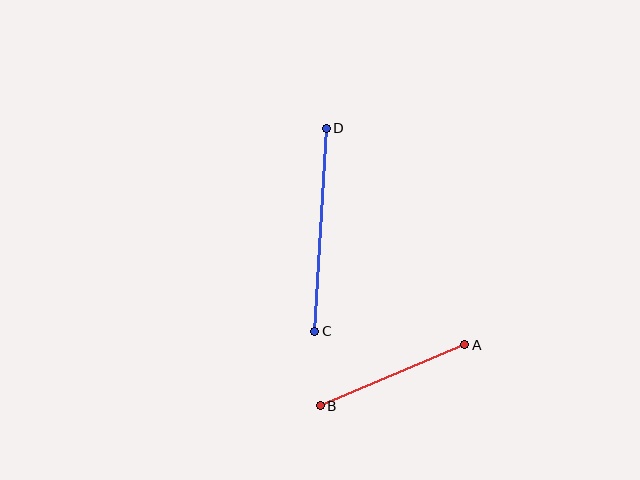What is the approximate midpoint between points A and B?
The midpoint is at approximately (393, 375) pixels.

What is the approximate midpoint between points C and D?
The midpoint is at approximately (320, 230) pixels.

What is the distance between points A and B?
The distance is approximately 157 pixels.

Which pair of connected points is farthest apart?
Points C and D are farthest apart.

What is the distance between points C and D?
The distance is approximately 203 pixels.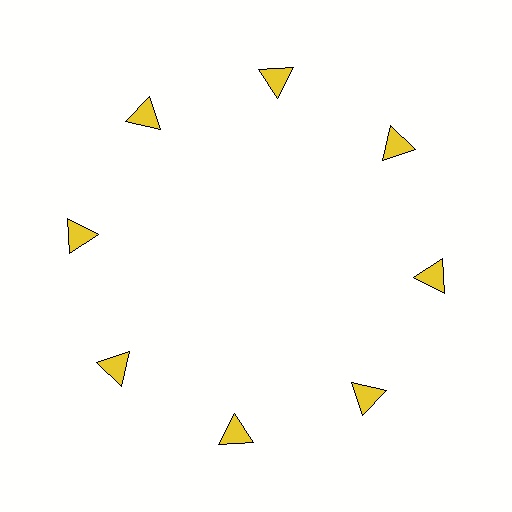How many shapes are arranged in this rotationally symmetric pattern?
There are 8 shapes, arranged in 8 groups of 1.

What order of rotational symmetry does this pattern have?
This pattern has 8-fold rotational symmetry.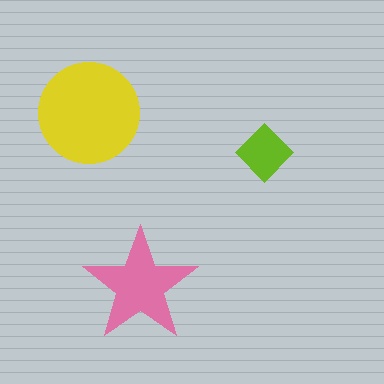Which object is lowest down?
The pink star is bottommost.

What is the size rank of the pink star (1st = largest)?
2nd.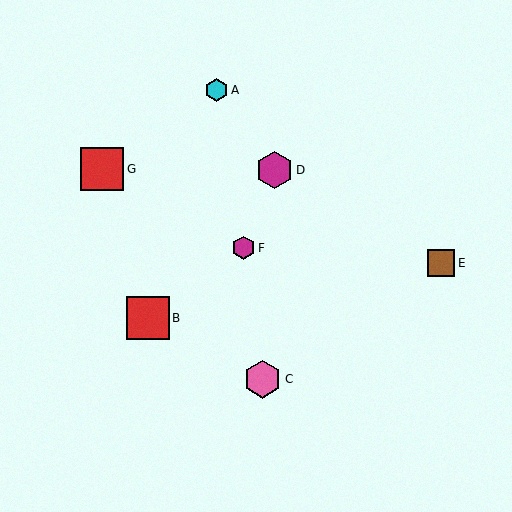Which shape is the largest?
The red square (labeled G) is the largest.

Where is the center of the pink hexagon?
The center of the pink hexagon is at (263, 379).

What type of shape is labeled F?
Shape F is a magenta hexagon.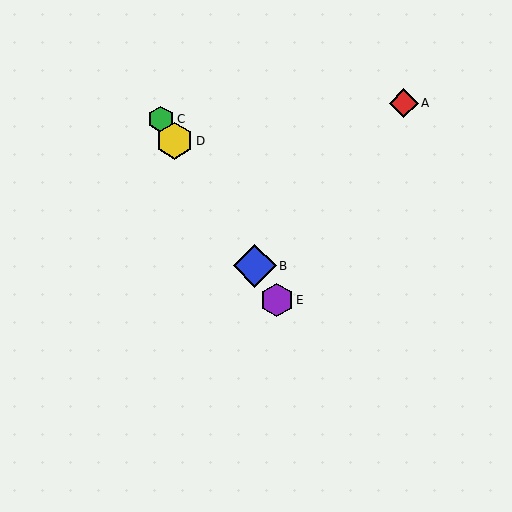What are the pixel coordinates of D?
Object D is at (174, 141).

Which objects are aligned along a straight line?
Objects B, C, D, E are aligned along a straight line.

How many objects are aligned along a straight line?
4 objects (B, C, D, E) are aligned along a straight line.